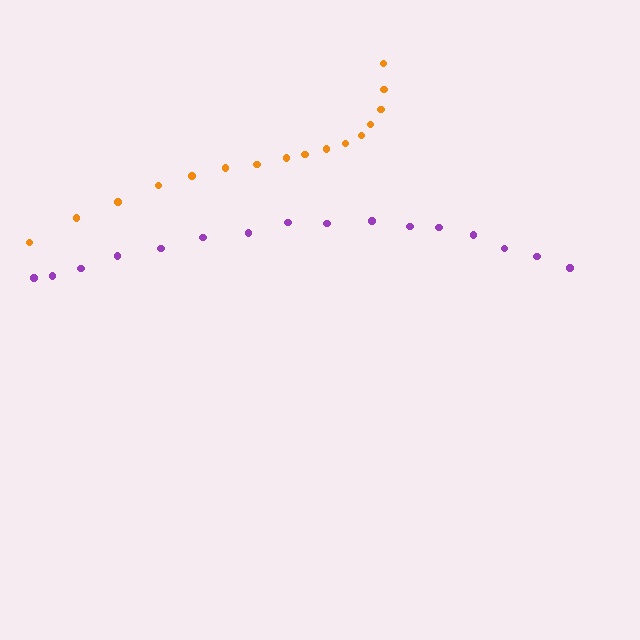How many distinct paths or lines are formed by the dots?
There are 2 distinct paths.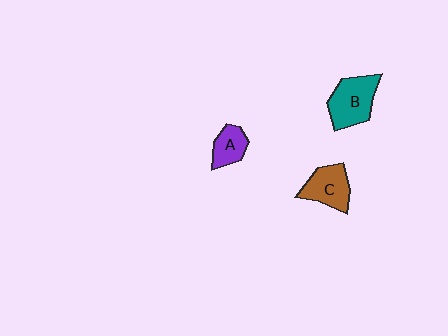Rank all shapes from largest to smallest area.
From largest to smallest: B (teal), C (brown), A (purple).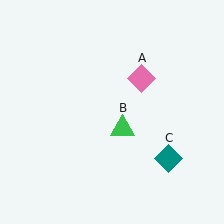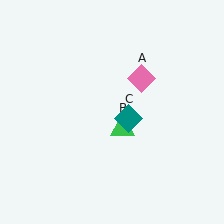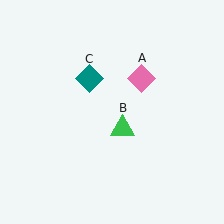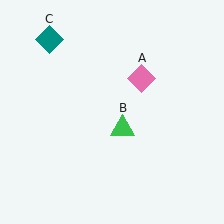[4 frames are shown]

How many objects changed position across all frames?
1 object changed position: teal diamond (object C).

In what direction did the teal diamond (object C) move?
The teal diamond (object C) moved up and to the left.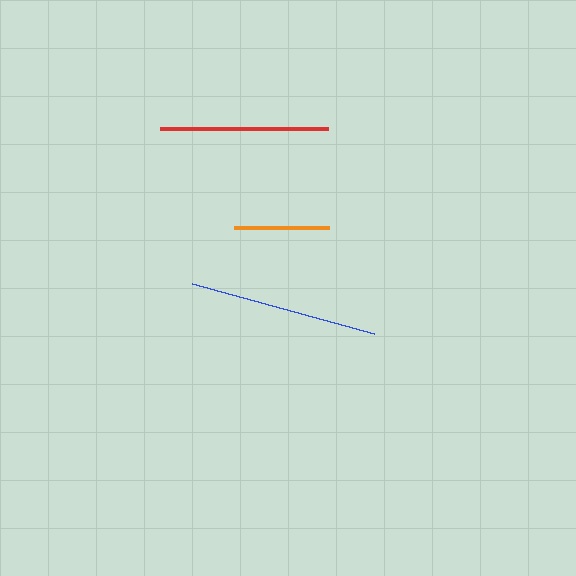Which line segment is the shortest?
The orange line is the shortest at approximately 95 pixels.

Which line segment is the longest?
The blue line is the longest at approximately 188 pixels.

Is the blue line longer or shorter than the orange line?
The blue line is longer than the orange line.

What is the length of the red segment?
The red segment is approximately 169 pixels long.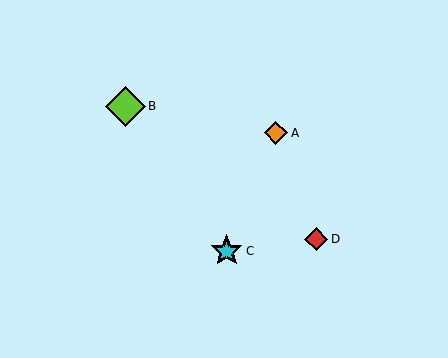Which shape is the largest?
The lime diamond (labeled B) is the largest.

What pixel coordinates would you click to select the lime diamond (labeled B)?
Click at (125, 106) to select the lime diamond B.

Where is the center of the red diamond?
The center of the red diamond is at (316, 239).